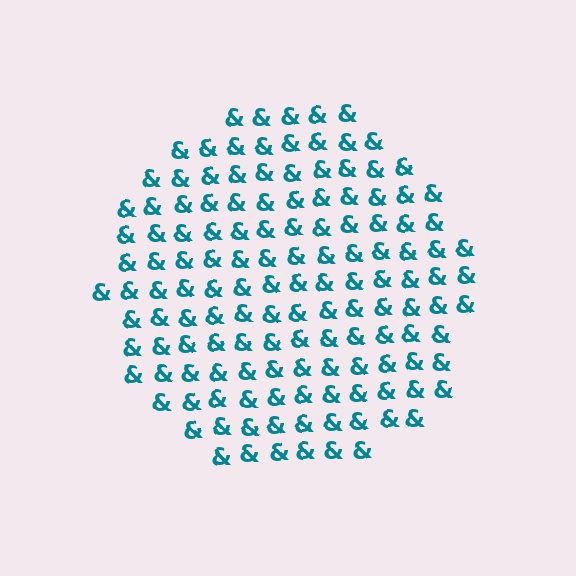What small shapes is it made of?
It is made of small ampersands.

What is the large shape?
The large shape is a circle.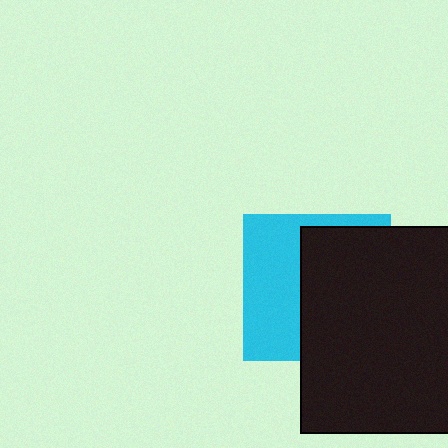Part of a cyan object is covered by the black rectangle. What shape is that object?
It is a square.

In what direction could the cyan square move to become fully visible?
The cyan square could move left. That would shift it out from behind the black rectangle entirely.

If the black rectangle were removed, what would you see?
You would see the complete cyan square.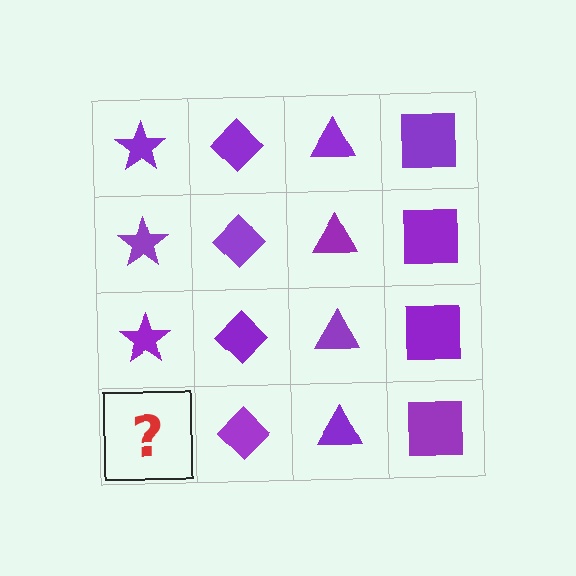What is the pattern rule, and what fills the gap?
The rule is that each column has a consistent shape. The gap should be filled with a purple star.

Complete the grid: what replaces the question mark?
The question mark should be replaced with a purple star.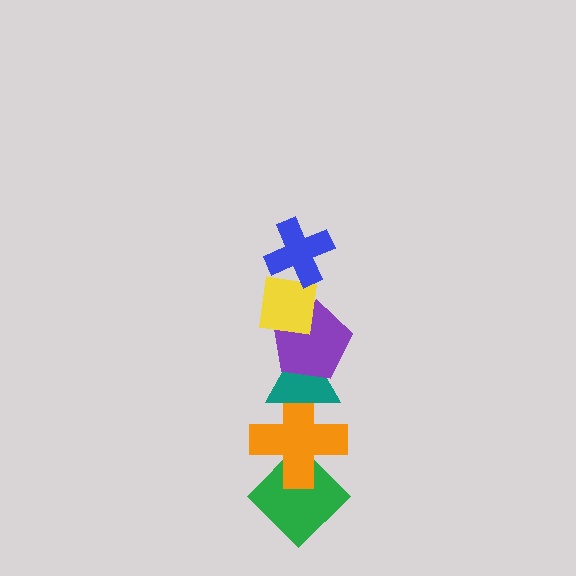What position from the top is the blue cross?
The blue cross is 1st from the top.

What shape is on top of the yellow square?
The blue cross is on top of the yellow square.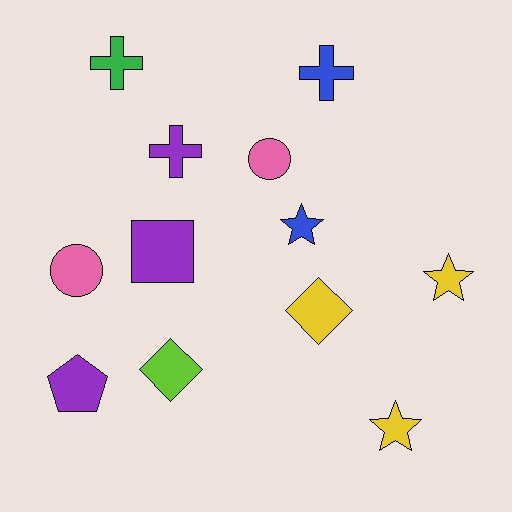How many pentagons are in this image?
There is 1 pentagon.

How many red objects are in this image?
There are no red objects.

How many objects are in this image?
There are 12 objects.